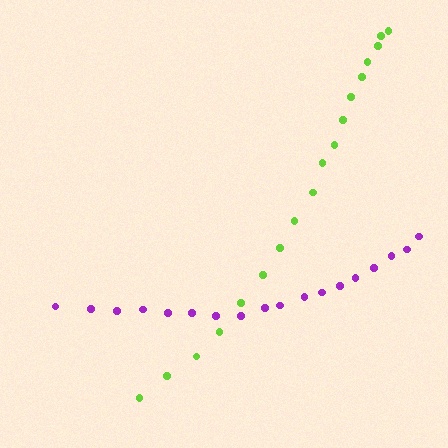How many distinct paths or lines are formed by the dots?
There are 2 distinct paths.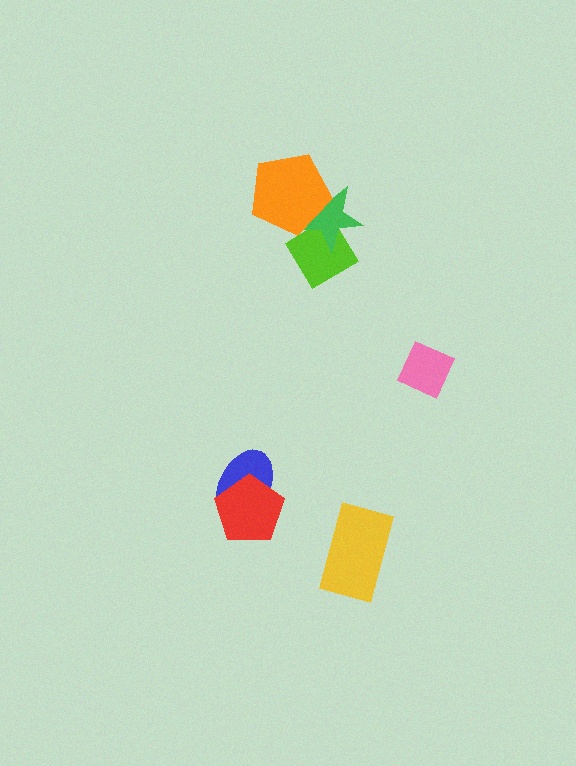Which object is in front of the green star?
The orange pentagon is in front of the green star.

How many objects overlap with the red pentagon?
1 object overlaps with the red pentagon.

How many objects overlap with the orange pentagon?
2 objects overlap with the orange pentagon.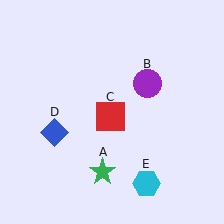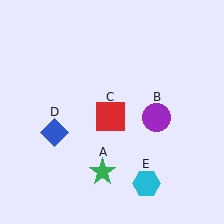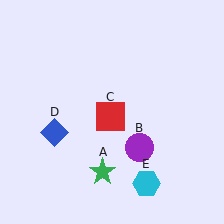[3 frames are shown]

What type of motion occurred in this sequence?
The purple circle (object B) rotated clockwise around the center of the scene.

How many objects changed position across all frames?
1 object changed position: purple circle (object B).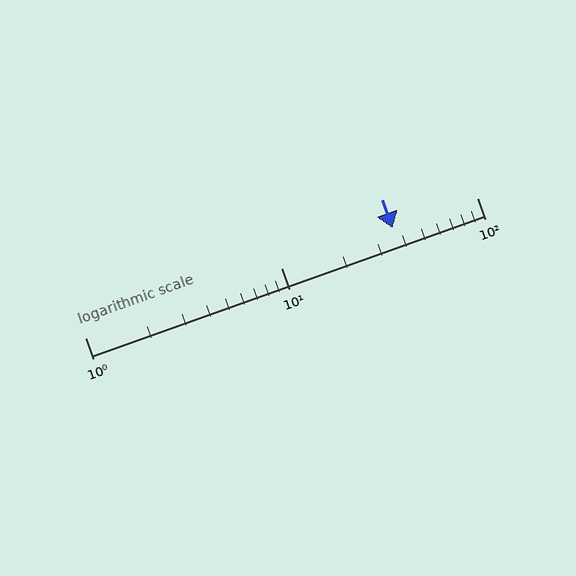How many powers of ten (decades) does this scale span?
The scale spans 2 decades, from 1 to 100.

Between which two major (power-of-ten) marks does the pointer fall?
The pointer is between 10 and 100.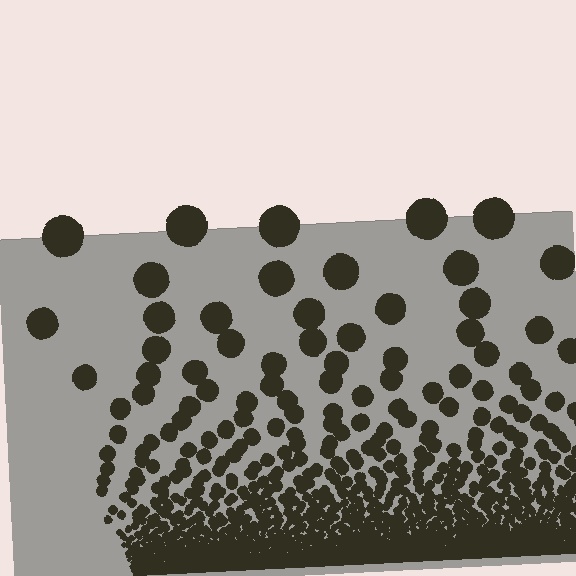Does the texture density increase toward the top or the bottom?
Density increases toward the bottom.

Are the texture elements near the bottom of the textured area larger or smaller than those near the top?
Smaller. The gradient is inverted — elements near the bottom are smaller and denser.